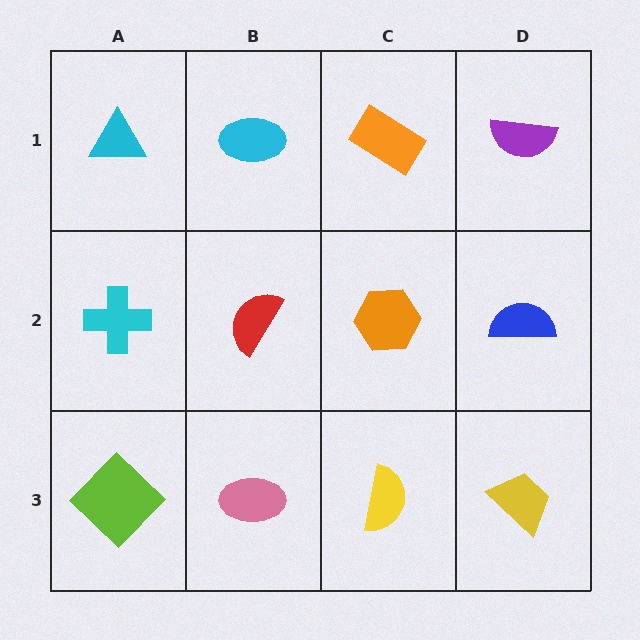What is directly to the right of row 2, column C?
A blue semicircle.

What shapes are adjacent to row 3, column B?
A red semicircle (row 2, column B), a lime diamond (row 3, column A), a yellow semicircle (row 3, column C).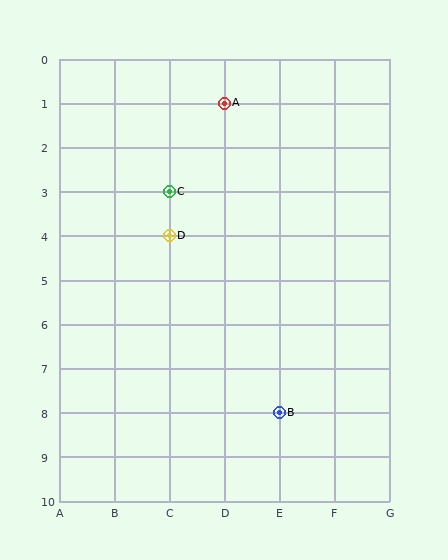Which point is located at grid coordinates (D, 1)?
Point A is at (D, 1).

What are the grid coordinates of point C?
Point C is at grid coordinates (C, 3).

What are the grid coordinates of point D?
Point D is at grid coordinates (C, 4).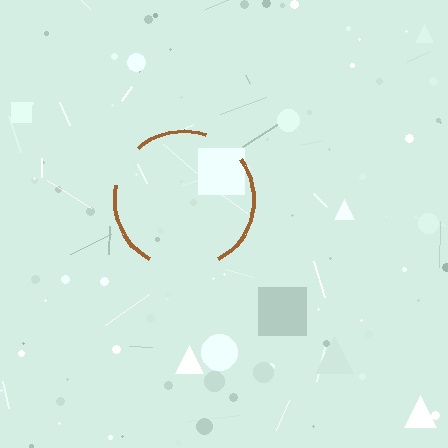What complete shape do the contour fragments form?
The contour fragments form a circle.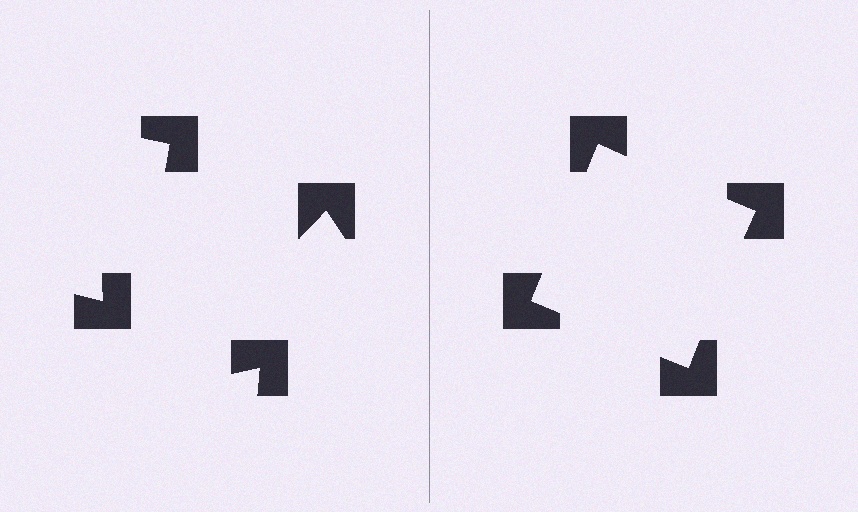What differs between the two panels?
The notched squares are positioned identically on both sides; only the wedge orientations differ. On the right they align to a square; on the left they are misaligned.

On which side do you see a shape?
An illusory square appears on the right side. On the left side the wedge cuts are rotated, so no coherent shape forms.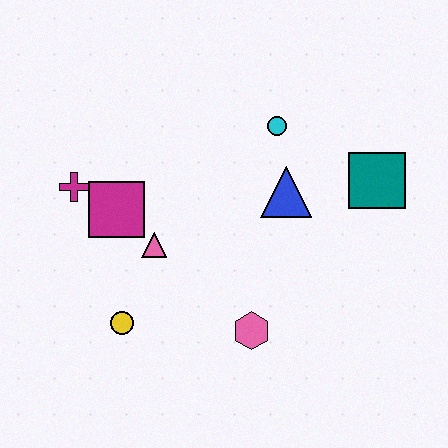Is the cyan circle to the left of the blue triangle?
Yes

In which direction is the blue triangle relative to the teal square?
The blue triangle is to the left of the teal square.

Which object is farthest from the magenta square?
The teal square is farthest from the magenta square.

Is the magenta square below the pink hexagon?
No